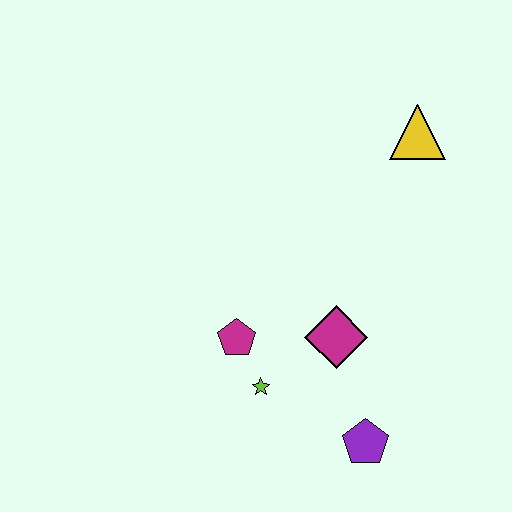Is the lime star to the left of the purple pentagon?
Yes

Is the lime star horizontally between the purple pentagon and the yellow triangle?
No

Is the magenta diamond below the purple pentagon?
No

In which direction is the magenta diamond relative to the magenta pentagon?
The magenta diamond is to the right of the magenta pentagon.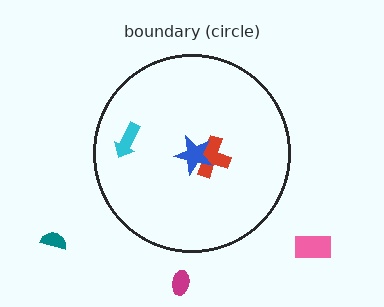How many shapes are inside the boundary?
3 inside, 3 outside.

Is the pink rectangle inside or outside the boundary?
Outside.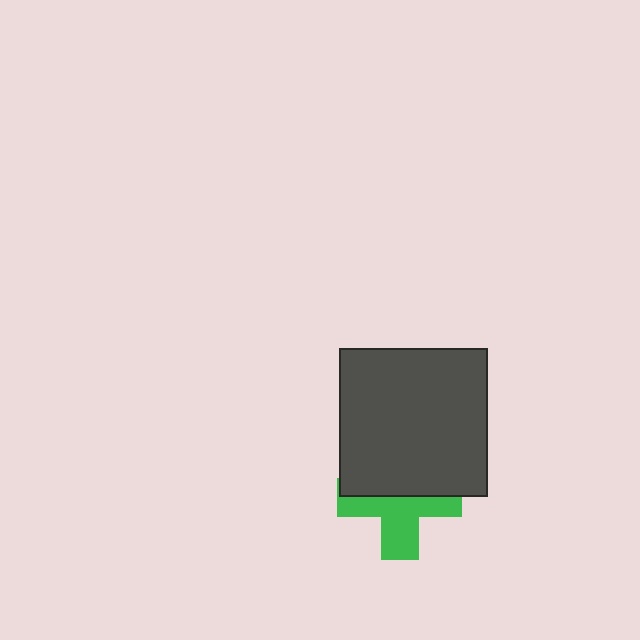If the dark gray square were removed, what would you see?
You would see the complete green cross.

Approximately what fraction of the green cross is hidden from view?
Roughly 50% of the green cross is hidden behind the dark gray square.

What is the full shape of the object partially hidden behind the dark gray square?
The partially hidden object is a green cross.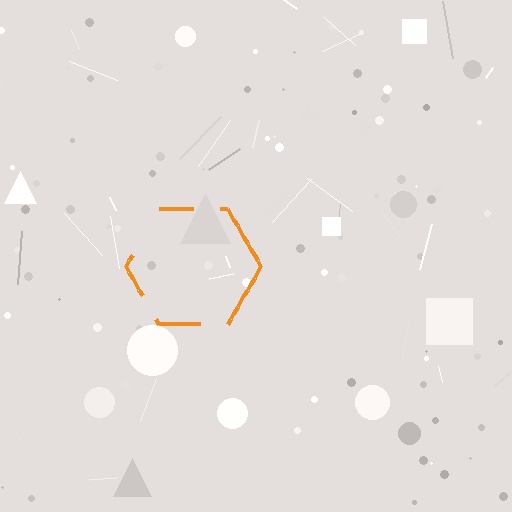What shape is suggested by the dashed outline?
The dashed outline suggests a hexagon.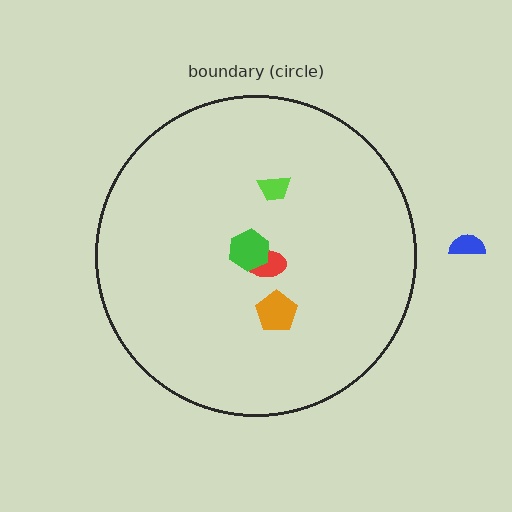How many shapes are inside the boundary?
4 inside, 1 outside.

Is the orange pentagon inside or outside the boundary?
Inside.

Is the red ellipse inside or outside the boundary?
Inside.